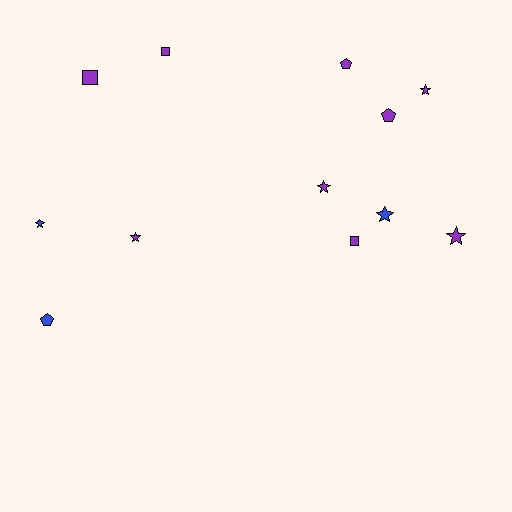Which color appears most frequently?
Purple, with 9 objects.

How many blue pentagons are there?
There is 1 blue pentagon.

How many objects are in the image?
There are 12 objects.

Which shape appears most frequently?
Star, with 6 objects.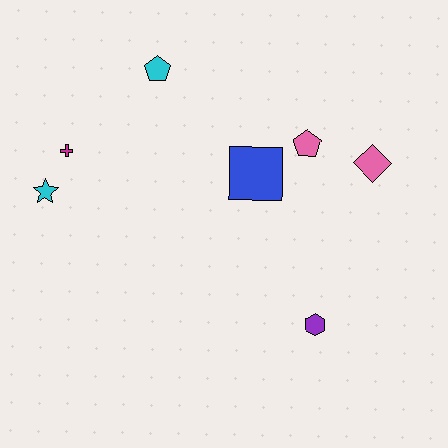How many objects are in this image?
There are 7 objects.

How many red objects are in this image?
There are no red objects.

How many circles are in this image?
There are no circles.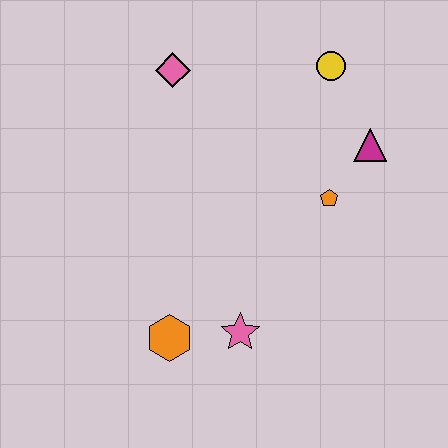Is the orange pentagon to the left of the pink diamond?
No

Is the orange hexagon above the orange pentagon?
No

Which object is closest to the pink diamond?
The yellow circle is closest to the pink diamond.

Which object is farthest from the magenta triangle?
The orange hexagon is farthest from the magenta triangle.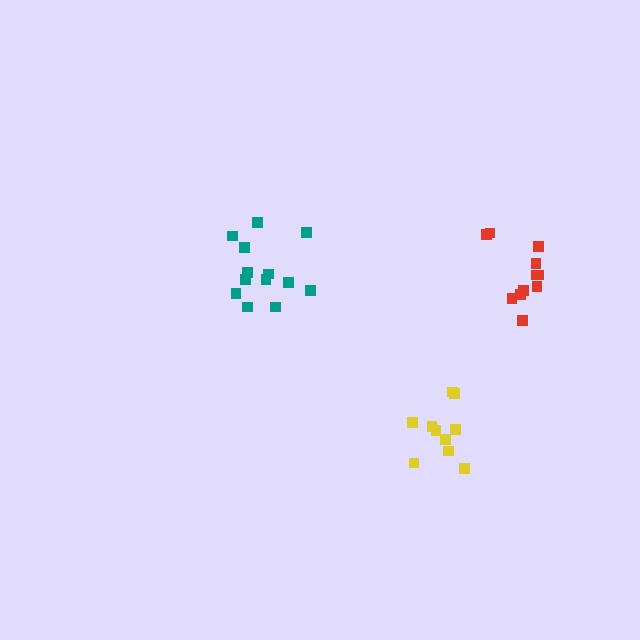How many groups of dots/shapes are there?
There are 3 groups.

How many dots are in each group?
Group 1: 13 dots, Group 2: 12 dots, Group 3: 10 dots (35 total).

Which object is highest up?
The teal cluster is topmost.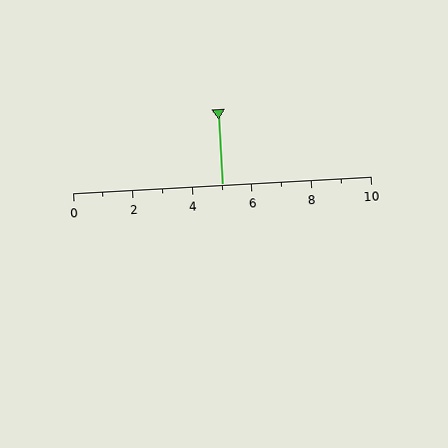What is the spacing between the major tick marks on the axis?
The major ticks are spaced 2 apart.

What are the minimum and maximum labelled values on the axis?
The axis runs from 0 to 10.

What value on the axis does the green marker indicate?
The marker indicates approximately 5.